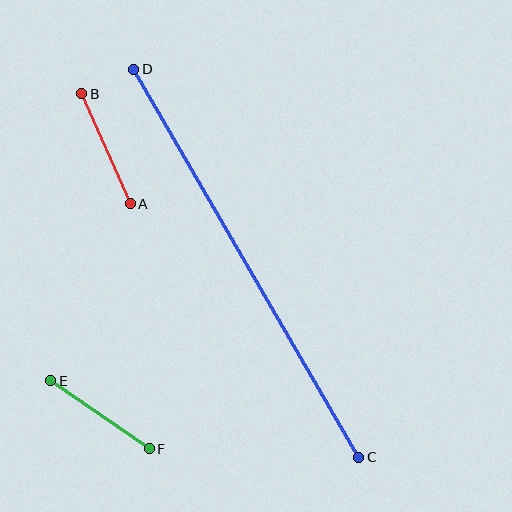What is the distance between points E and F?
The distance is approximately 120 pixels.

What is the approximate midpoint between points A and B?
The midpoint is at approximately (106, 149) pixels.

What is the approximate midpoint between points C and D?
The midpoint is at approximately (246, 263) pixels.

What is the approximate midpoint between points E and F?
The midpoint is at approximately (100, 415) pixels.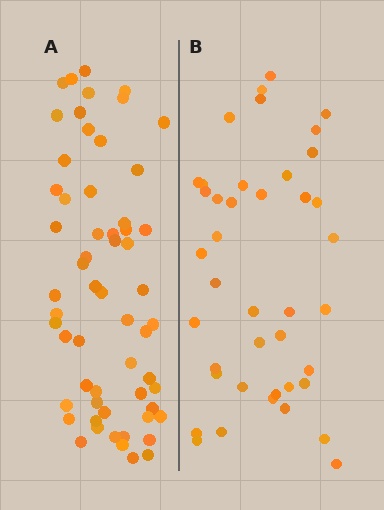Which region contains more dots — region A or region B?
Region A (the left region) has more dots.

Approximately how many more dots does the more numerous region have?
Region A has approximately 20 more dots than region B.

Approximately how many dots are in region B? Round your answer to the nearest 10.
About 40 dots. (The exact count is 41, which rounds to 40.)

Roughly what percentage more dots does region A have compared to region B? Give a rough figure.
About 45% more.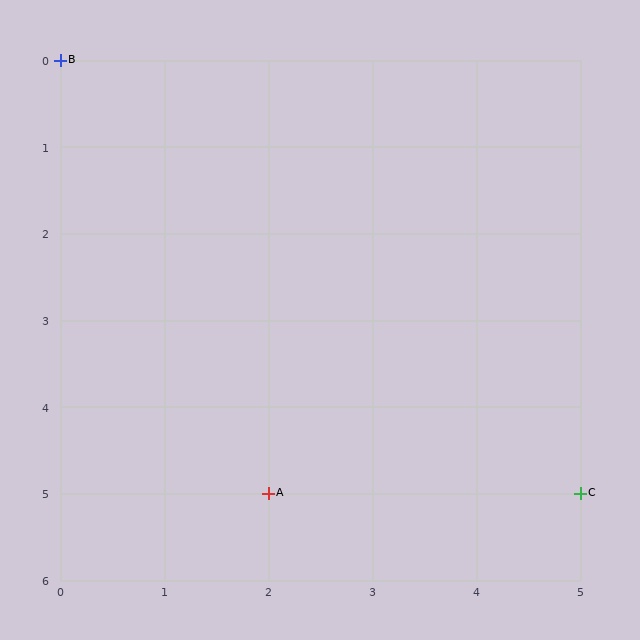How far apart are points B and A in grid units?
Points B and A are 2 columns and 5 rows apart (about 5.4 grid units diagonally).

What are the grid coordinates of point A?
Point A is at grid coordinates (2, 5).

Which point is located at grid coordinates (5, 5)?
Point C is at (5, 5).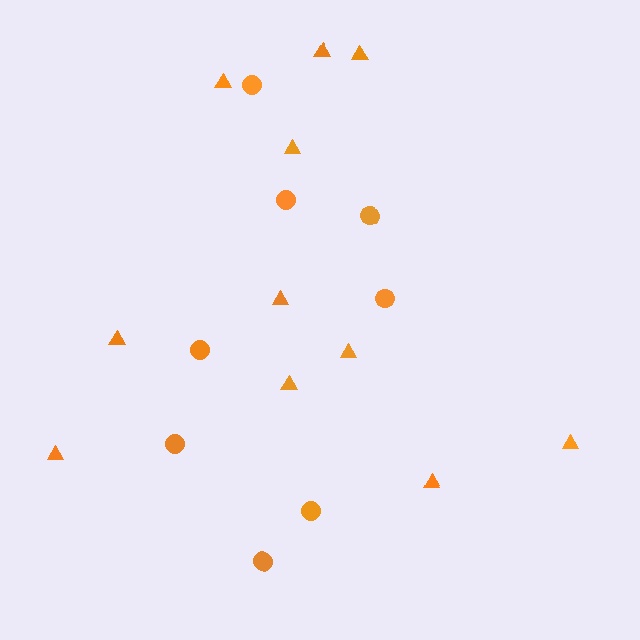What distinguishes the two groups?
There are 2 groups: one group of circles (8) and one group of triangles (11).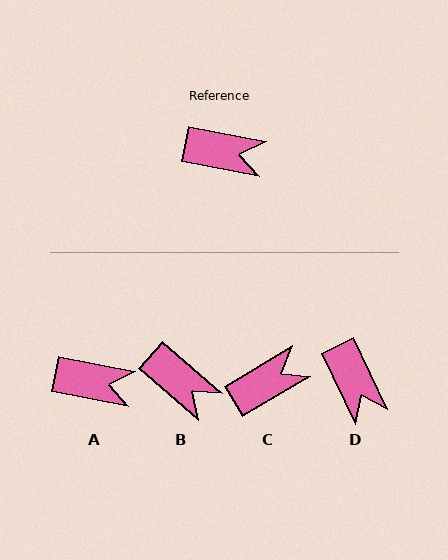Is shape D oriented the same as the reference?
No, it is off by about 53 degrees.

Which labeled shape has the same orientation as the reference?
A.